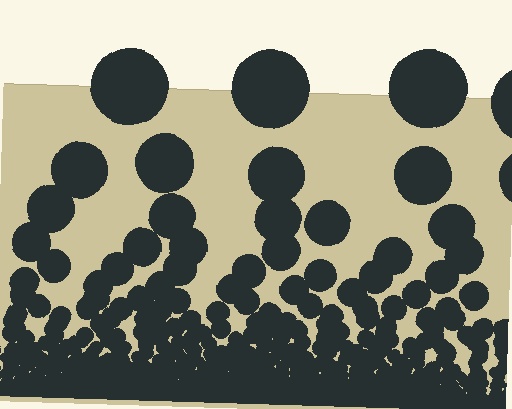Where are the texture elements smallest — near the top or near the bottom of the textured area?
Near the bottom.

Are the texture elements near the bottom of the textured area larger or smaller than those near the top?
Smaller. The gradient is inverted — elements near the bottom are smaller and denser.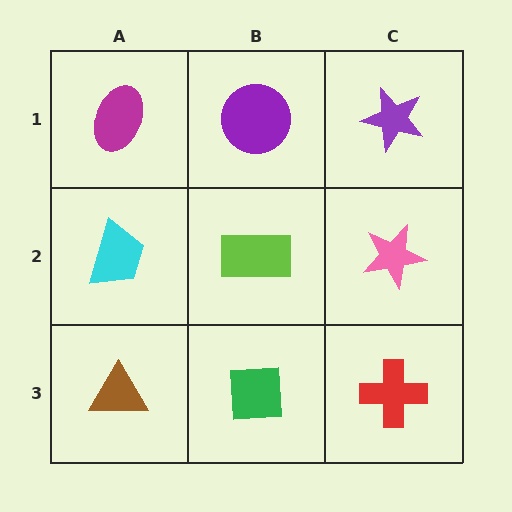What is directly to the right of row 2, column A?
A lime rectangle.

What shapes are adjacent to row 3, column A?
A cyan trapezoid (row 2, column A), a green square (row 3, column B).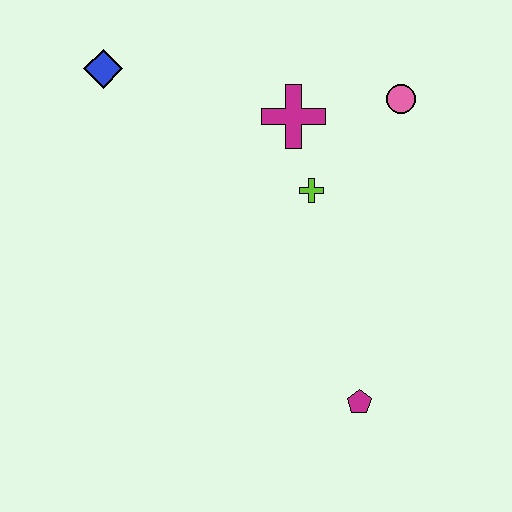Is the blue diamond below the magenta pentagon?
No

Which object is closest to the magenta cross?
The lime cross is closest to the magenta cross.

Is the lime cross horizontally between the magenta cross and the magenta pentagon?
Yes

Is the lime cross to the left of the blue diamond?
No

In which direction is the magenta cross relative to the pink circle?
The magenta cross is to the left of the pink circle.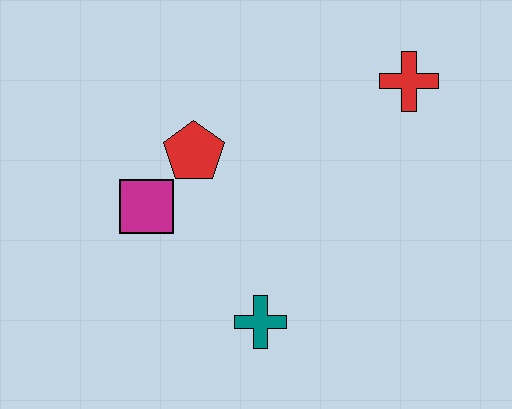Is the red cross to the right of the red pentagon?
Yes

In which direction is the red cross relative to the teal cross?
The red cross is above the teal cross.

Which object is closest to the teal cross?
The magenta square is closest to the teal cross.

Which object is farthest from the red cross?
The magenta square is farthest from the red cross.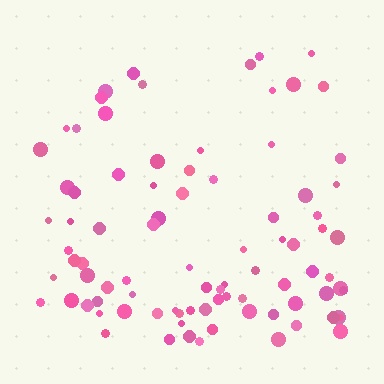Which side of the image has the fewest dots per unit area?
The top.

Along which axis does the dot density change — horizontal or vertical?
Vertical.